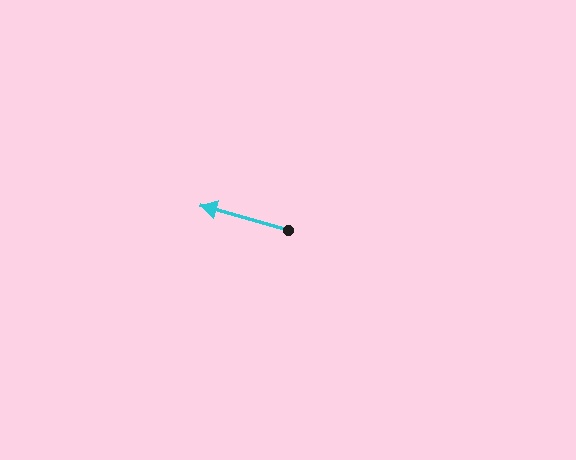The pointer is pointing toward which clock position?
Roughly 10 o'clock.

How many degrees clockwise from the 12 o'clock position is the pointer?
Approximately 286 degrees.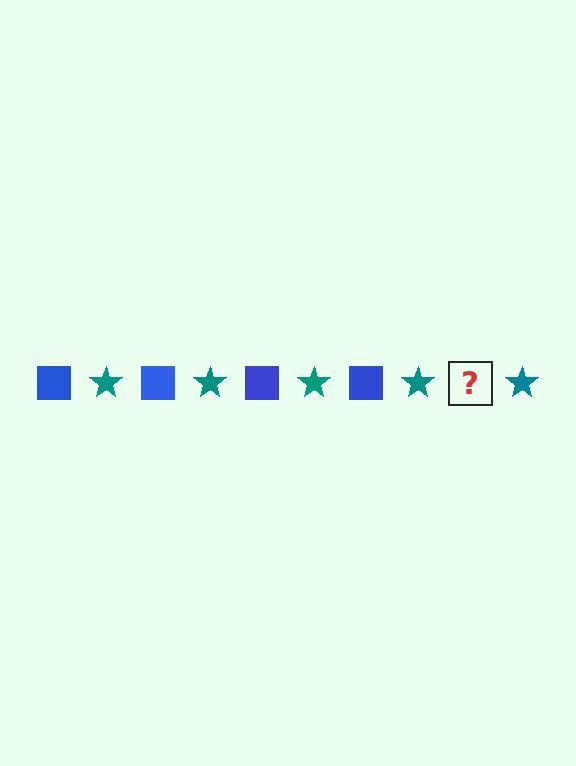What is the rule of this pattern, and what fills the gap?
The rule is that the pattern alternates between blue square and teal star. The gap should be filled with a blue square.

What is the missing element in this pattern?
The missing element is a blue square.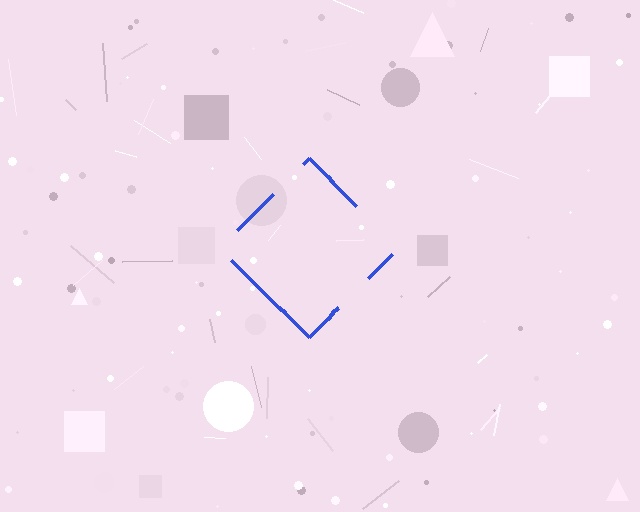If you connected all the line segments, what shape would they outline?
They would outline a diamond.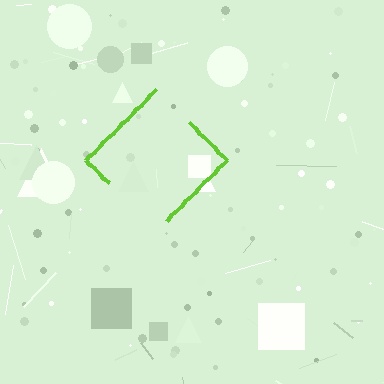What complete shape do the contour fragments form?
The contour fragments form a diamond.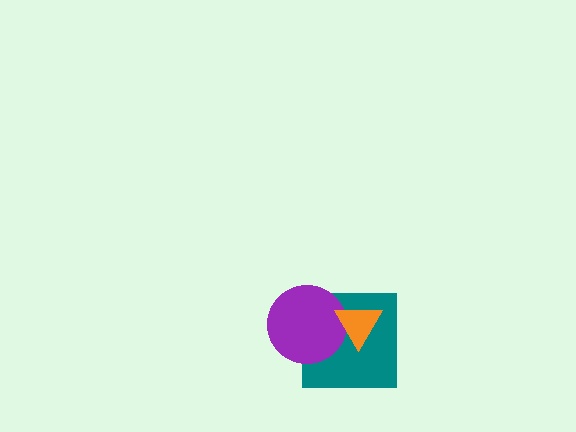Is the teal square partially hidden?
Yes, it is partially covered by another shape.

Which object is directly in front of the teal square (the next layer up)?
The purple circle is directly in front of the teal square.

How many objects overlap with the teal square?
2 objects overlap with the teal square.